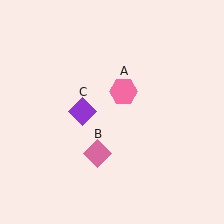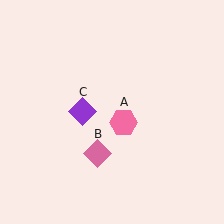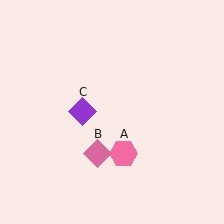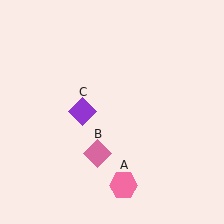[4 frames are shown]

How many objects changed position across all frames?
1 object changed position: pink hexagon (object A).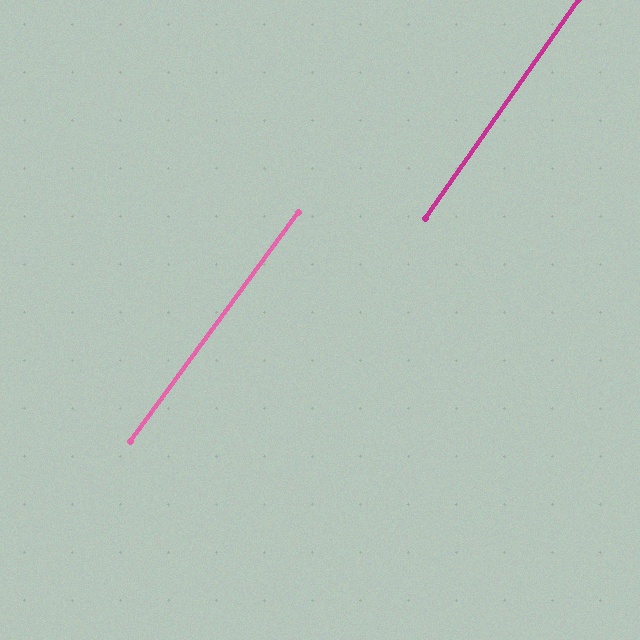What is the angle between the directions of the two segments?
Approximately 1 degree.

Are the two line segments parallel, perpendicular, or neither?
Parallel — their directions differ by only 1.3°.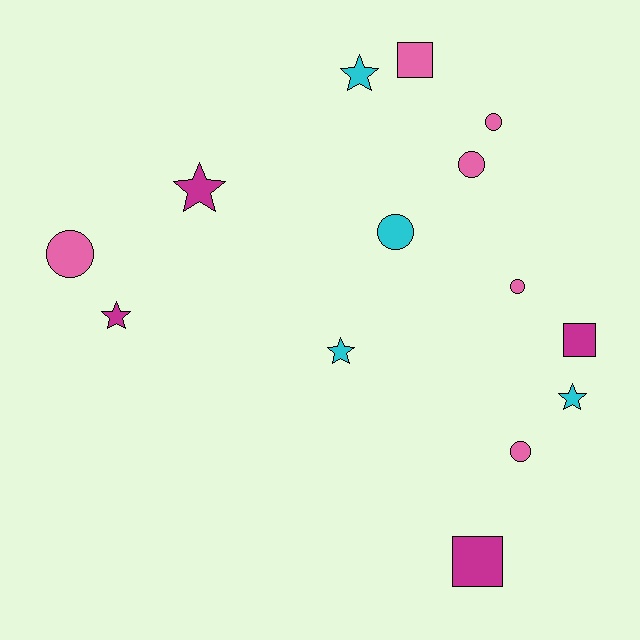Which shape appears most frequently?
Circle, with 6 objects.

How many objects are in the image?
There are 14 objects.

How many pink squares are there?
There is 1 pink square.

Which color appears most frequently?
Pink, with 6 objects.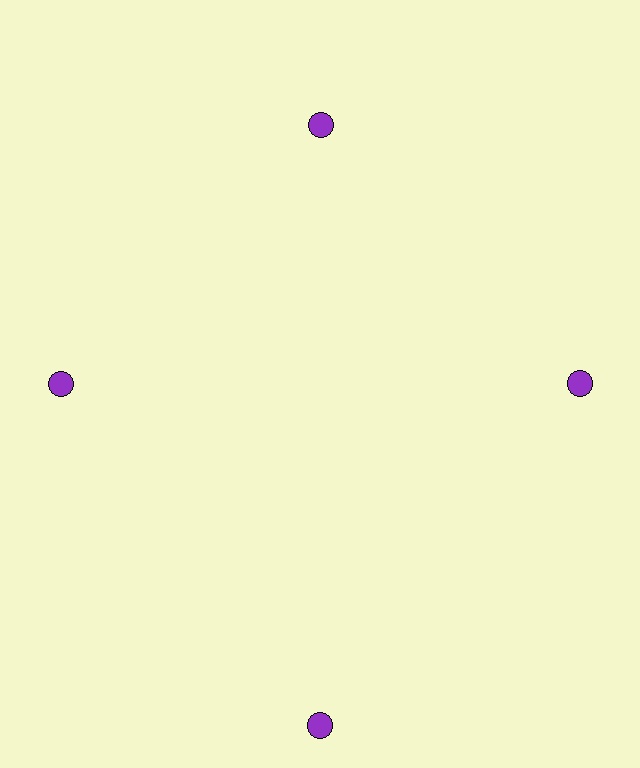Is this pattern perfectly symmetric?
No. The 4 purple circles are arranged in a ring, but one element near the 6 o'clock position is pushed outward from the center, breaking the 4-fold rotational symmetry.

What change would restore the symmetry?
The symmetry would be restored by moving it inward, back onto the ring so that all 4 circles sit at equal angles and equal distance from the center.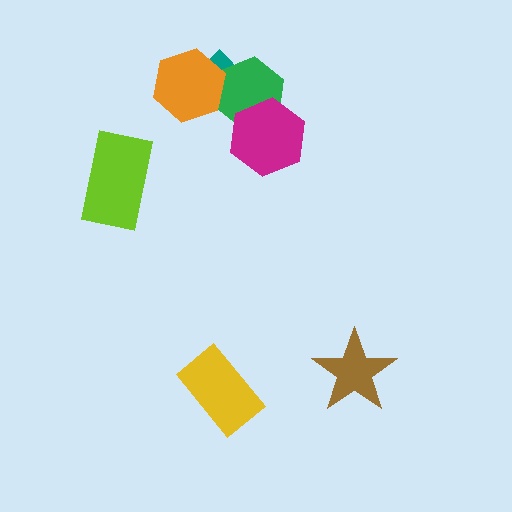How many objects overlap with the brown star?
0 objects overlap with the brown star.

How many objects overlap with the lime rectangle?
0 objects overlap with the lime rectangle.